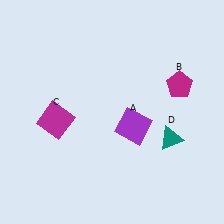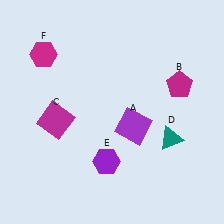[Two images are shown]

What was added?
A purple hexagon (E), a magenta hexagon (F) were added in Image 2.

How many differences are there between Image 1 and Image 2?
There are 2 differences between the two images.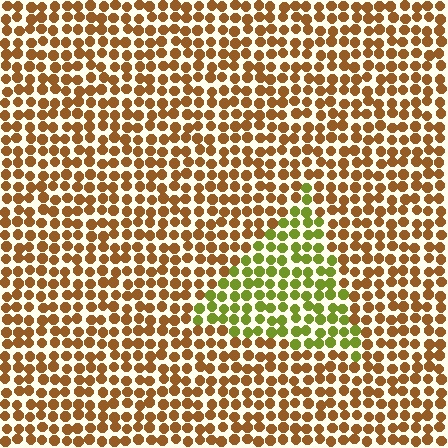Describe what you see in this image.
The image is filled with small brown elements in a uniform arrangement. A triangle-shaped region is visible where the elements are tinted to a slightly different hue, forming a subtle color boundary.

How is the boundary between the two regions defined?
The boundary is defined purely by a slight shift in hue (about 51 degrees). Spacing, size, and orientation are identical on both sides.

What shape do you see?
I see a triangle.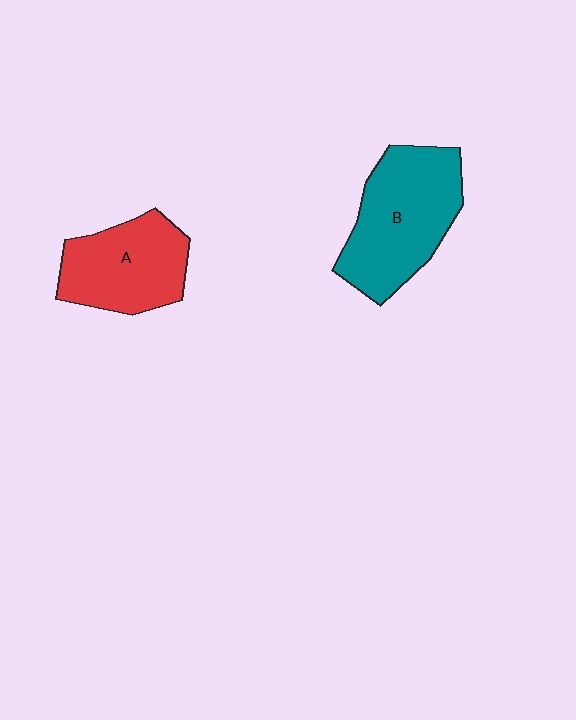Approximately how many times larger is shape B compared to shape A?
Approximately 1.3 times.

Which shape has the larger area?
Shape B (teal).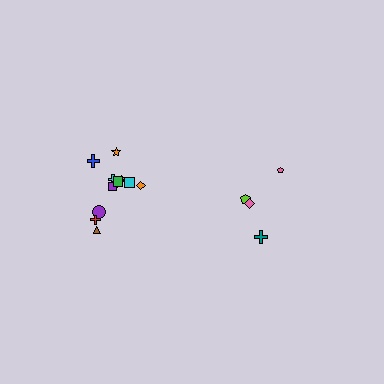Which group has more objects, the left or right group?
The left group.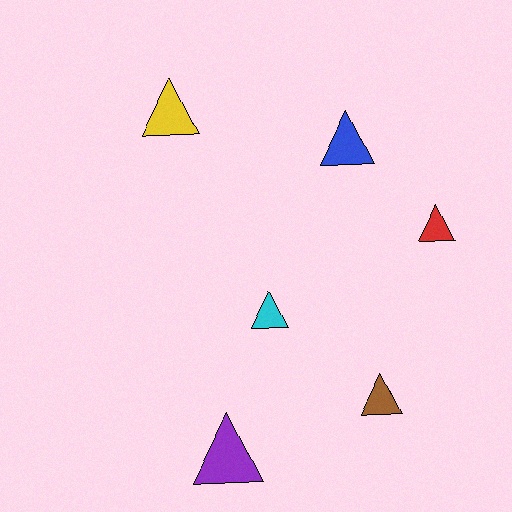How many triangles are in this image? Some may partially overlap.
There are 6 triangles.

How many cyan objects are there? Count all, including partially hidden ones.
There is 1 cyan object.